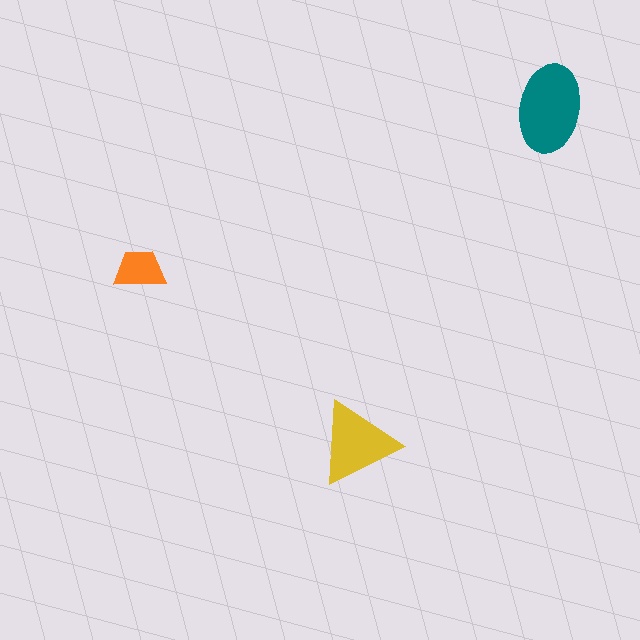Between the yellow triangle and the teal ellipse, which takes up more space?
The teal ellipse.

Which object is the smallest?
The orange trapezoid.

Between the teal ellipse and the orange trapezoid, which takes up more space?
The teal ellipse.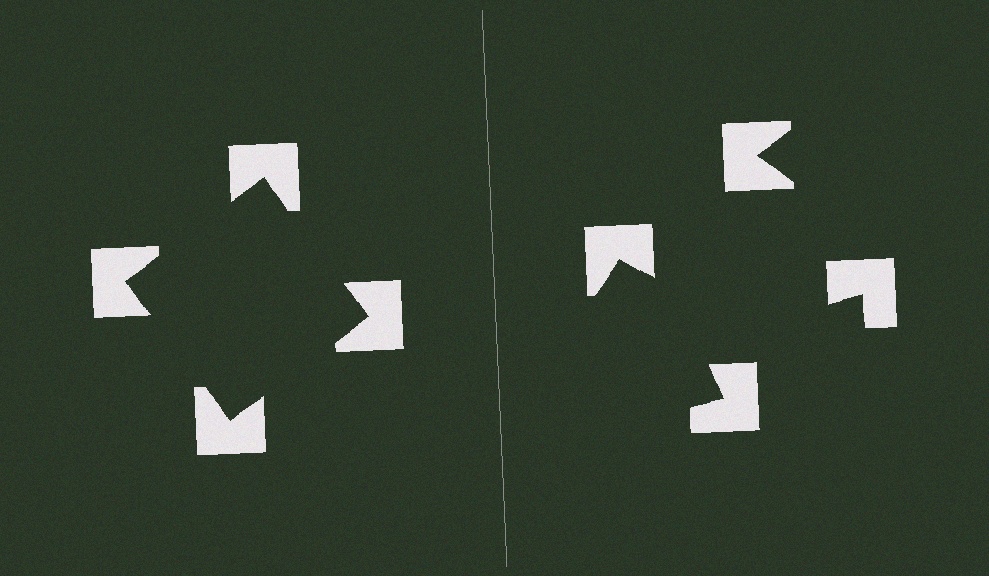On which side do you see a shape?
An illusory square appears on the left side. On the right side the wedge cuts are rotated, so no coherent shape forms.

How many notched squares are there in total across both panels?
8 — 4 on each side.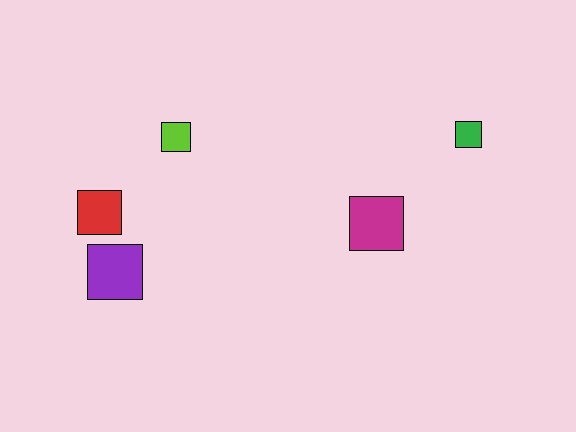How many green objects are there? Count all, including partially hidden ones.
There is 1 green object.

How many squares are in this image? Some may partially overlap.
There are 5 squares.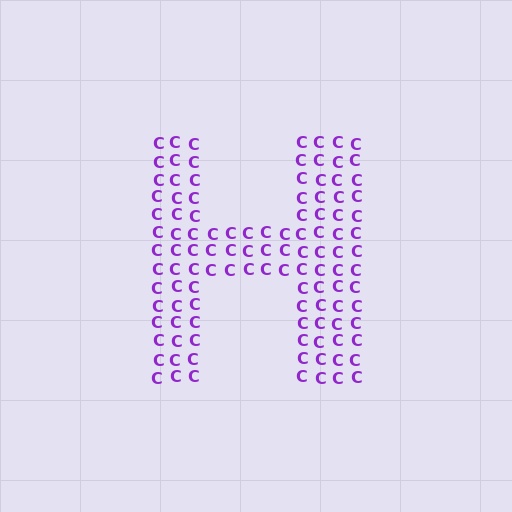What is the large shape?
The large shape is the letter H.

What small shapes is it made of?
It is made of small letter C's.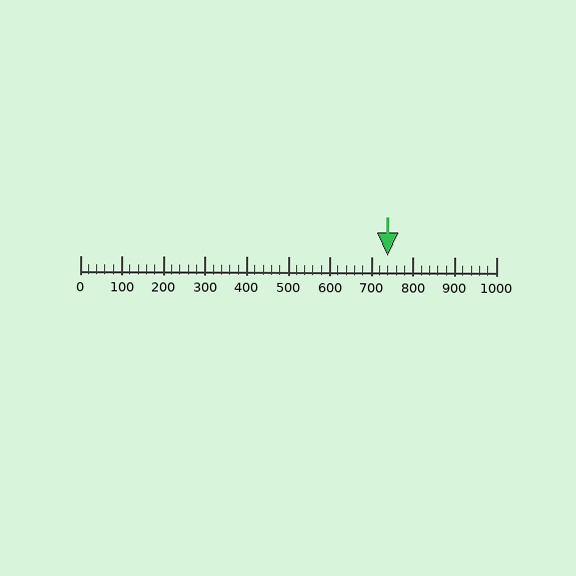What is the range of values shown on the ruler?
The ruler shows values from 0 to 1000.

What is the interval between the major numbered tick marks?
The major tick marks are spaced 100 units apart.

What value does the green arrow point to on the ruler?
The green arrow points to approximately 740.